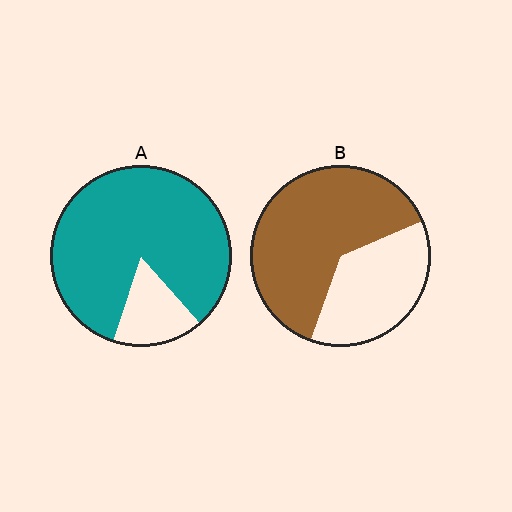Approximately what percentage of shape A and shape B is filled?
A is approximately 85% and B is approximately 65%.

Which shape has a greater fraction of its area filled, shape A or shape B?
Shape A.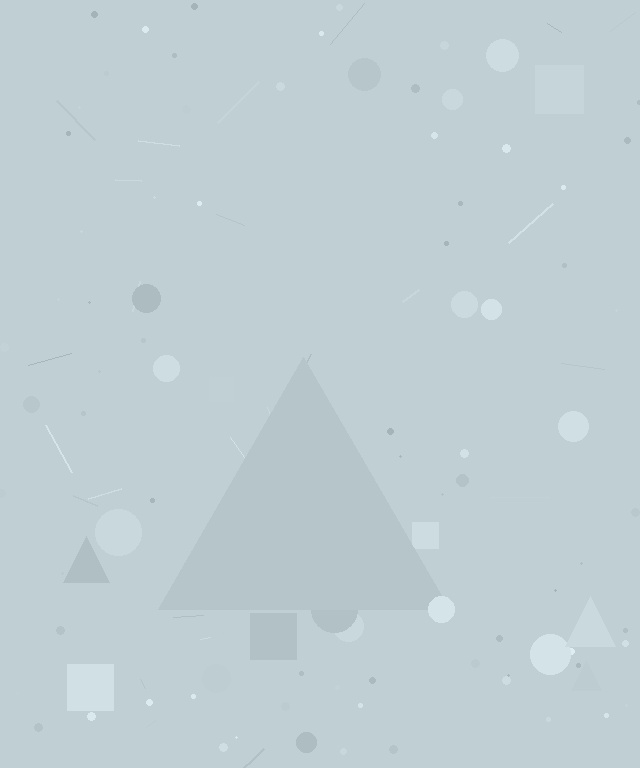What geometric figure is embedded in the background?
A triangle is embedded in the background.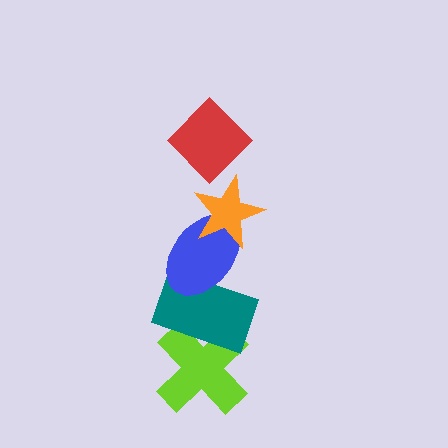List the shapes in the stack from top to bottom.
From top to bottom: the red diamond, the orange star, the blue ellipse, the teal rectangle, the lime cross.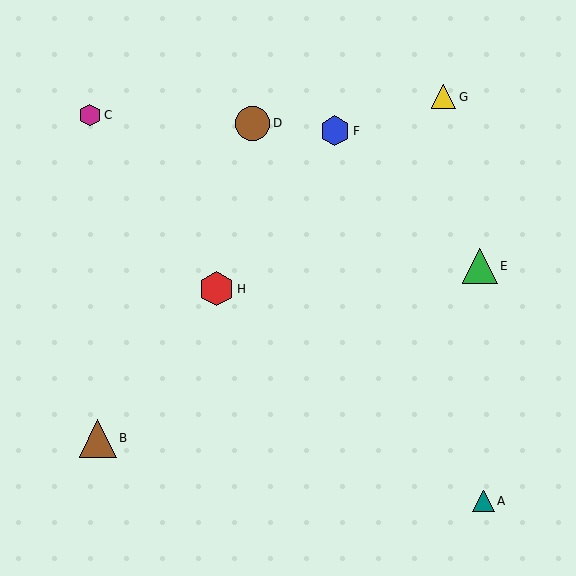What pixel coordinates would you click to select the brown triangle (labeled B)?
Click at (98, 438) to select the brown triangle B.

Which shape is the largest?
The brown triangle (labeled B) is the largest.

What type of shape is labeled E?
Shape E is a green triangle.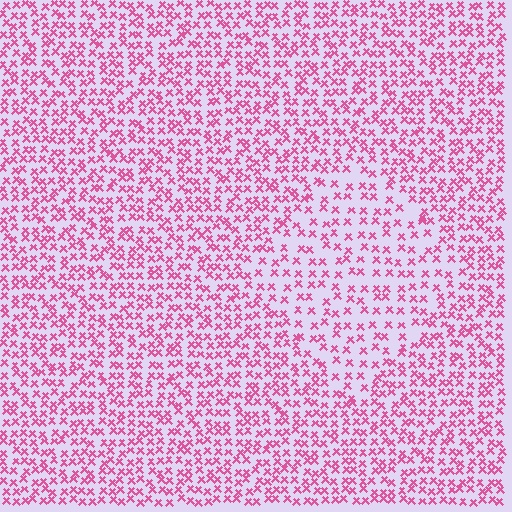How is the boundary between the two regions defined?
The boundary is defined by a change in element density (approximately 1.7x ratio). All elements are the same color, size, and shape.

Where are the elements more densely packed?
The elements are more densely packed outside the diamond boundary.